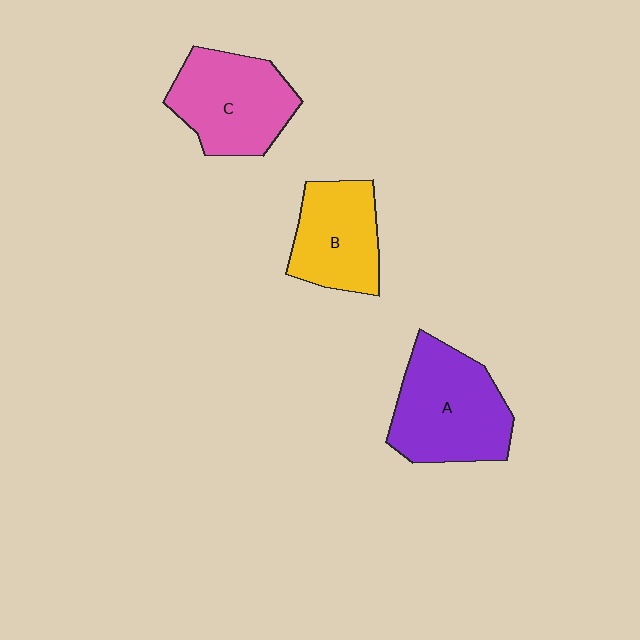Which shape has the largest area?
Shape A (purple).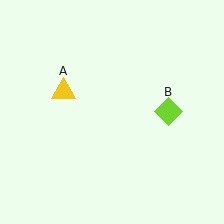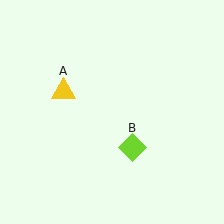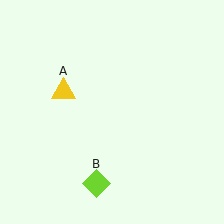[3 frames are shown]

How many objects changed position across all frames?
1 object changed position: lime diamond (object B).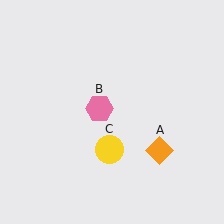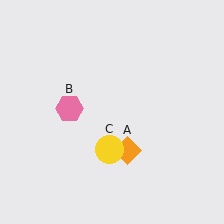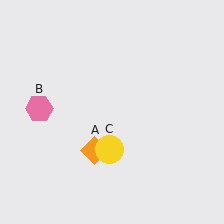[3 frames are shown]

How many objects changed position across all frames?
2 objects changed position: orange diamond (object A), pink hexagon (object B).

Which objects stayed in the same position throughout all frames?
Yellow circle (object C) remained stationary.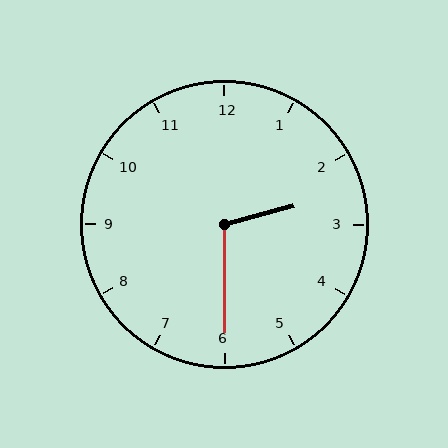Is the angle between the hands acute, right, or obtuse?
It is obtuse.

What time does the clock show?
2:30.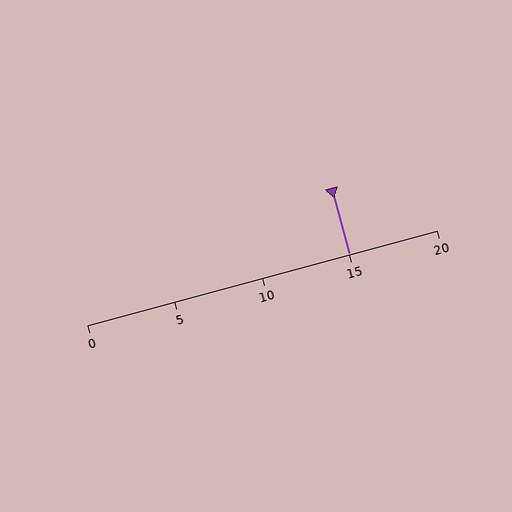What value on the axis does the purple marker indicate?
The marker indicates approximately 15.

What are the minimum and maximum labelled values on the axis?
The axis runs from 0 to 20.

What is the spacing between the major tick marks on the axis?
The major ticks are spaced 5 apart.